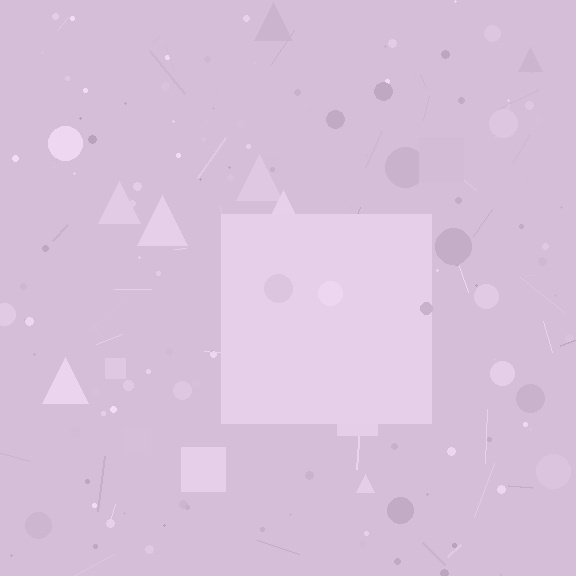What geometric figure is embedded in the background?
A square is embedded in the background.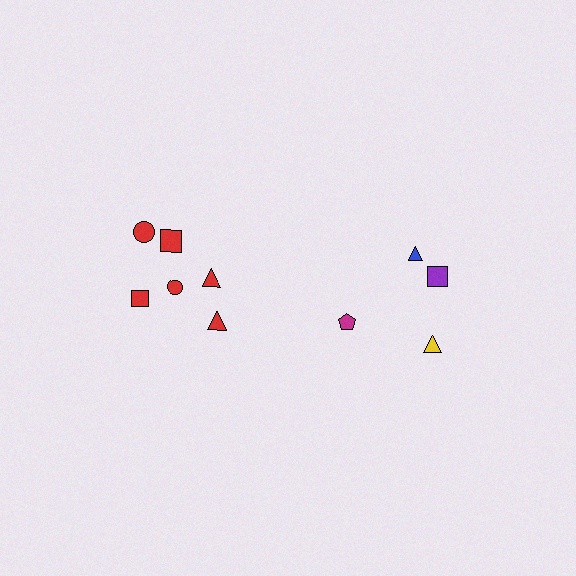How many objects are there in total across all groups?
There are 10 objects.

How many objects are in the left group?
There are 6 objects.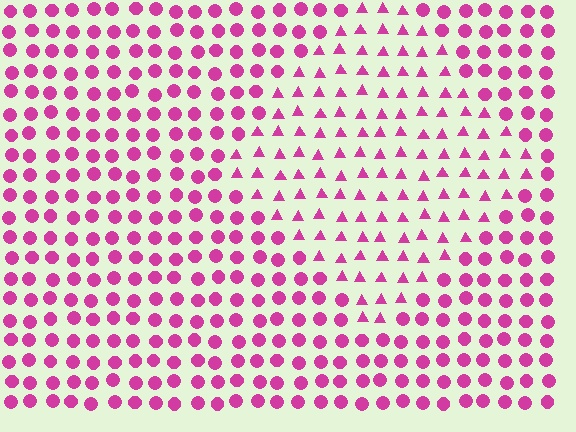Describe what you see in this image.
The image is filled with small magenta elements arranged in a uniform grid. A diamond-shaped region contains triangles, while the surrounding area contains circles. The boundary is defined purely by the change in element shape.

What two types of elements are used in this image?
The image uses triangles inside the diamond region and circles outside it.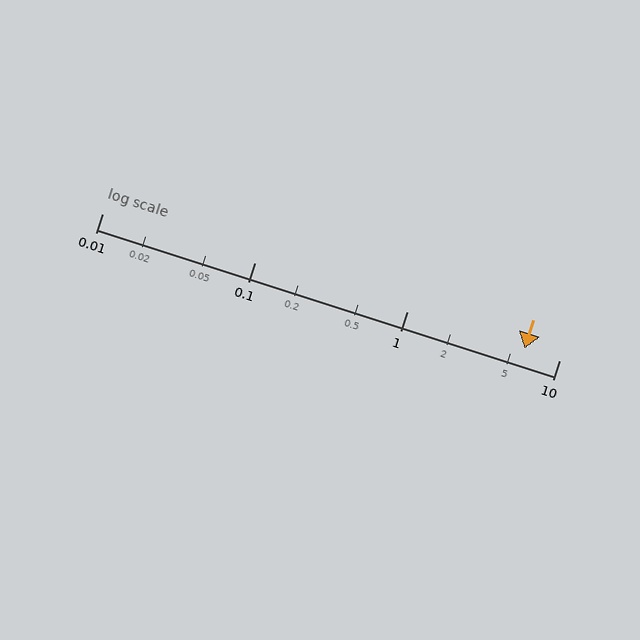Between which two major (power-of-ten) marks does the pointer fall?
The pointer is between 1 and 10.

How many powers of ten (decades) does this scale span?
The scale spans 3 decades, from 0.01 to 10.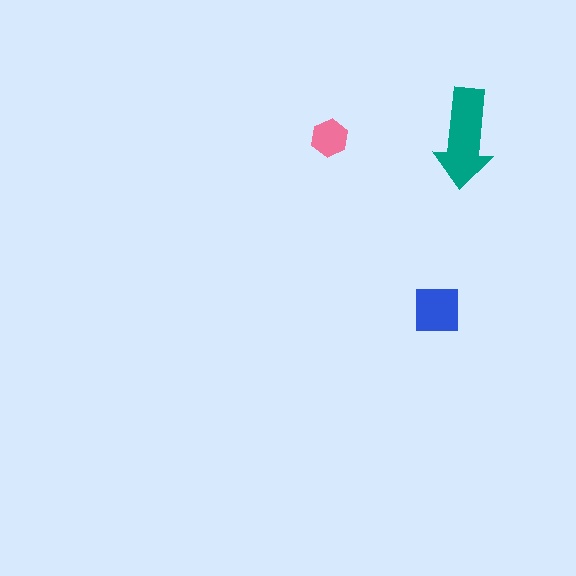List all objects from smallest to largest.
The pink hexagon, the blue square, the teal arrow.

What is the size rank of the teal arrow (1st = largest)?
1st.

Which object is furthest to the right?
The teal arrow is rightmost.